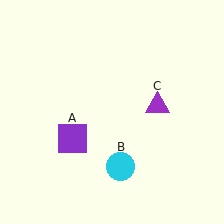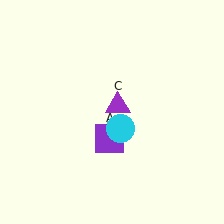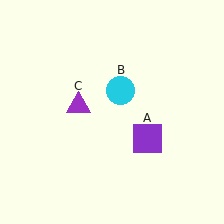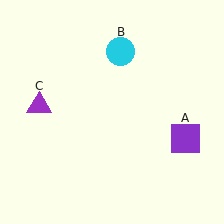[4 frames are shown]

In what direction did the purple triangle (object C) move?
The purple triangle (object C) moved left.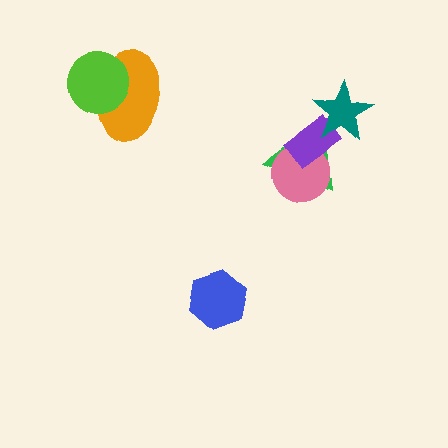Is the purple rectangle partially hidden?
Yes, it is partially covered by another shape.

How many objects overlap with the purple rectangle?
3 objects overlap with the purple rectangle.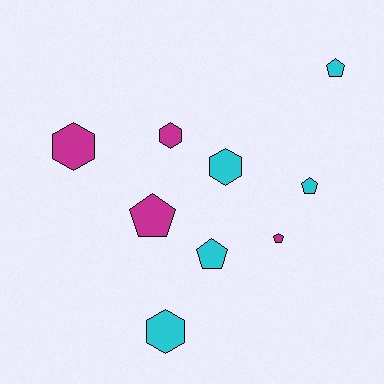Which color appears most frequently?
Cyan, with 5 objects.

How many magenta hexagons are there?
There are 2 magenta hexagons.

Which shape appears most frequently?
Pentagon, with 5 objects.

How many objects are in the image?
There are 9 objects.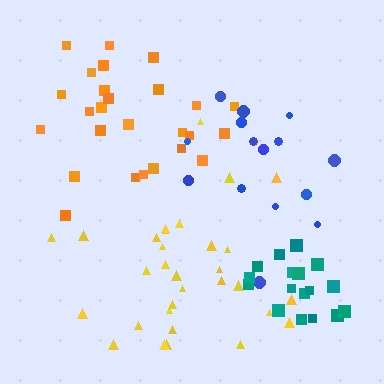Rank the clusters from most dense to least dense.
teal, orange, yellow, blue.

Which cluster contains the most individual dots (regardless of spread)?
Yellow (31).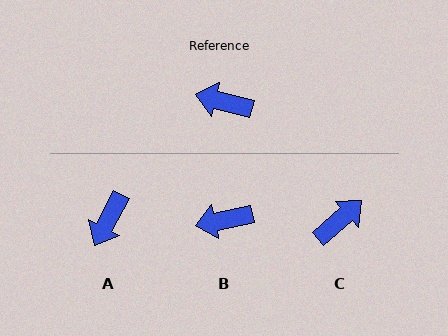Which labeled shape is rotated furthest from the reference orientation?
C, about 125 degrees away.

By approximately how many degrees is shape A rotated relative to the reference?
Approximately 77 degrees counter-clockwise.